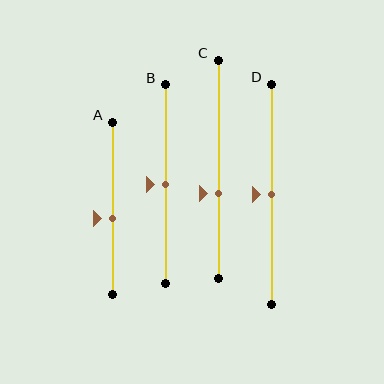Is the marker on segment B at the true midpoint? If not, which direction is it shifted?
Yes, the marker on segment B is at the true midpoint.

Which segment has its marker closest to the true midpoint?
Segment B has its marker closest to the true midpoint.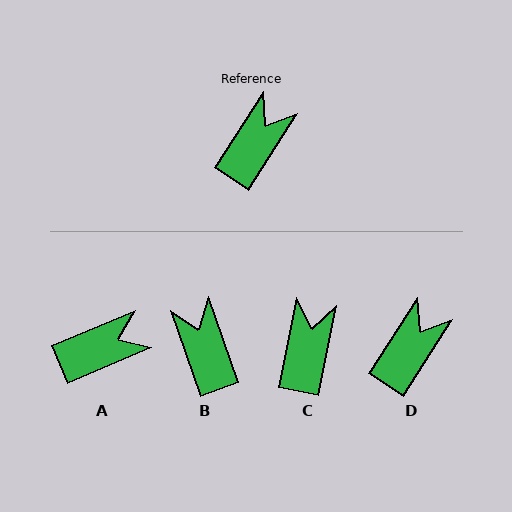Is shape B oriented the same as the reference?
No, it is off by about 52 degrees.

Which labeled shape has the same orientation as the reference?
D.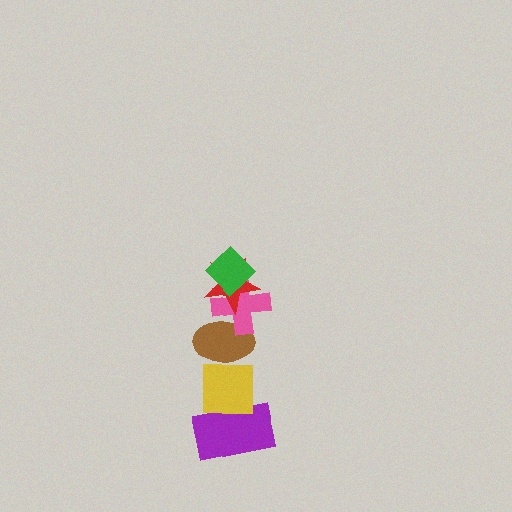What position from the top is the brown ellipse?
The brown ellipse is 4th from the top.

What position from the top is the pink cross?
The pink cross is 3rd from the top.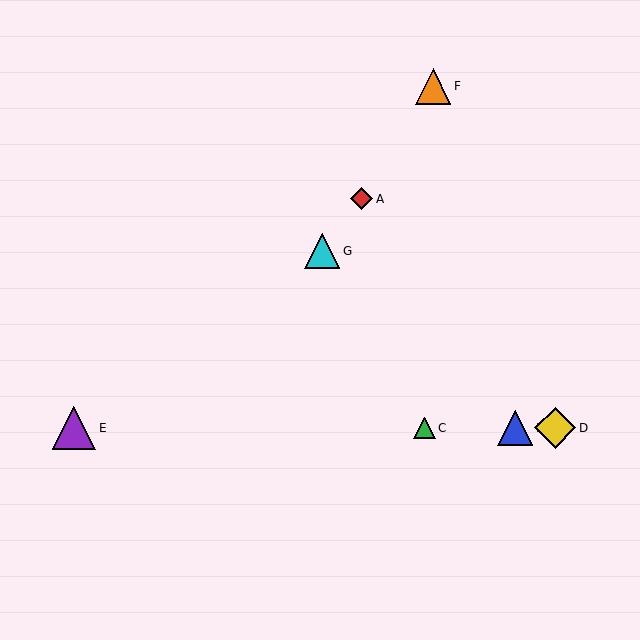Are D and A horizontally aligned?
No, D is at y≈428 and A is at y≈199.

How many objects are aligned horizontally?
4 objects (B, C, D, E) are aligned horizontally.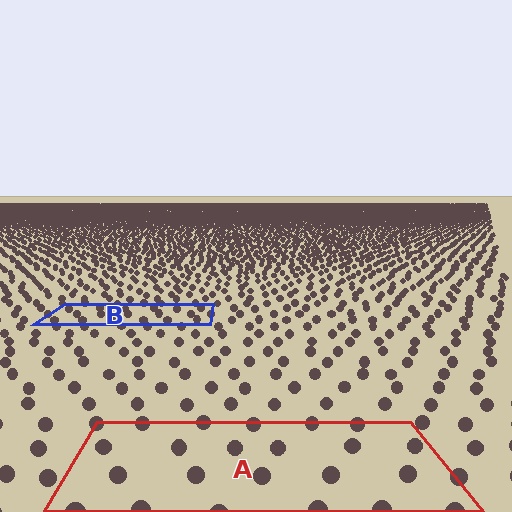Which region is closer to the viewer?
Region A is closer. The texture elements there are larger and more spread out.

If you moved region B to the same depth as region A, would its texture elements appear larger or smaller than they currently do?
They would appear larger. At a closer depth, the same texture elements are projected at a bigger on-screen size.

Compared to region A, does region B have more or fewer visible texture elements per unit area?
Region B has more texture elements per unit area — they are packed more densely because it is farther away.